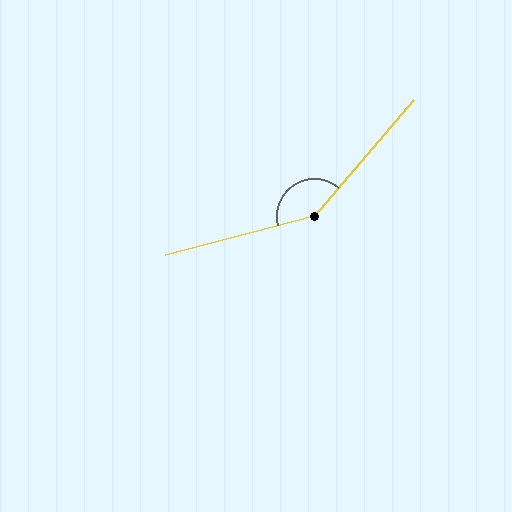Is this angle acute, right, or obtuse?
It is obtuse.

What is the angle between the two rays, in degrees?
Approximately 145 degrees.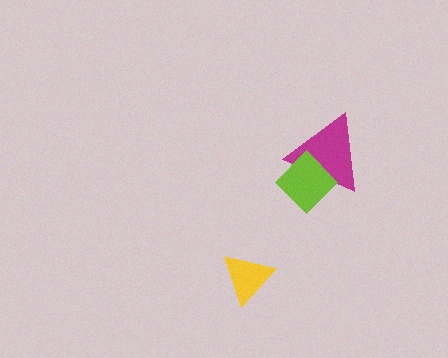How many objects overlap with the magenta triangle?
1 object overlaps with the magenta triangle.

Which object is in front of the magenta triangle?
The lime diamond is in front of the magenta triangle.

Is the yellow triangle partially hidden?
No, no other shape covers it.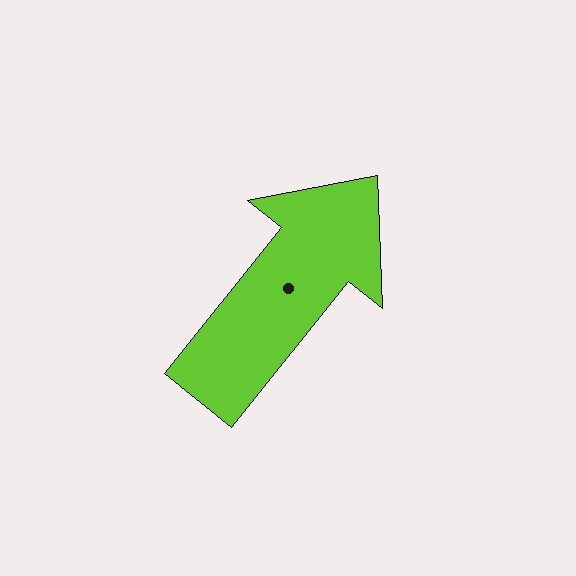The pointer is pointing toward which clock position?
Roughly 1 o'clock.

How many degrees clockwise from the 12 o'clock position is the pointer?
Approximately 39 degrees.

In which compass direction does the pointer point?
Northeast.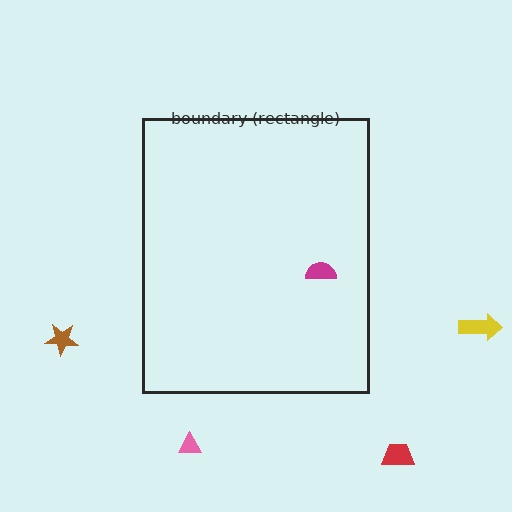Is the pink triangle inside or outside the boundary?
Outside.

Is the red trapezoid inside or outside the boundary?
Outside.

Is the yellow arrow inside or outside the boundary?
Outside.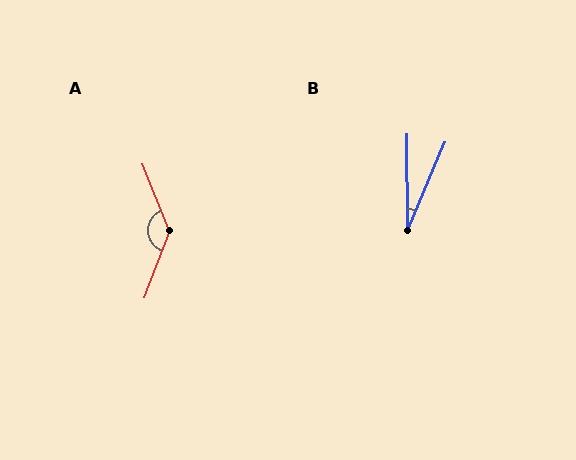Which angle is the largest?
A, at approximately 138 degrees.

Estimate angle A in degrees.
Approximately 138 degrees.